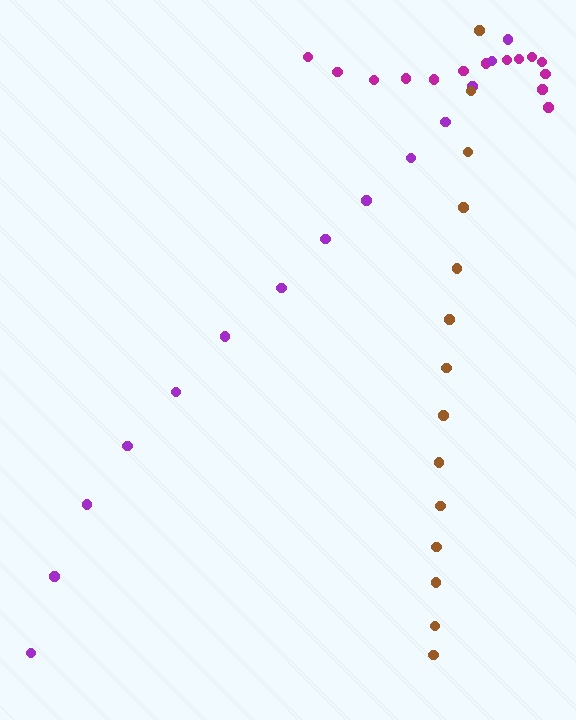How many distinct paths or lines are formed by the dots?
There are 3 distinct paths.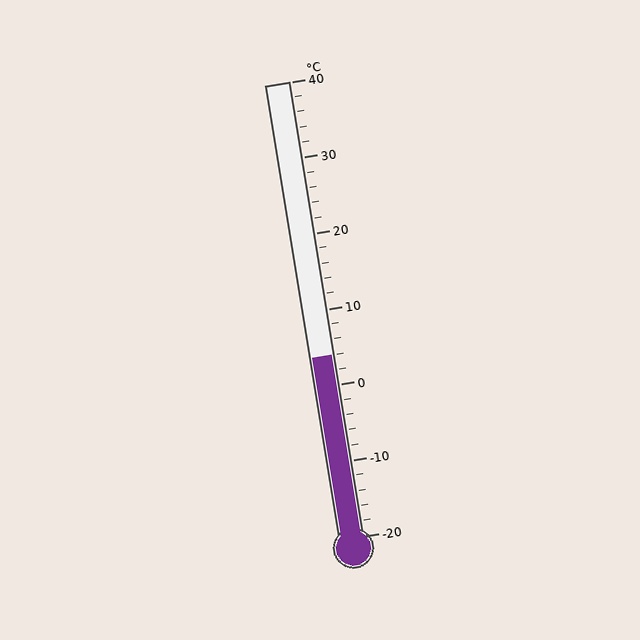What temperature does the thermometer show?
The thermometer shows approximately 4°C.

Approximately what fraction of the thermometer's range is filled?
The thermometer is filled to approximately 40% of its range.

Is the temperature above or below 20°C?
The temperature is below 20°C.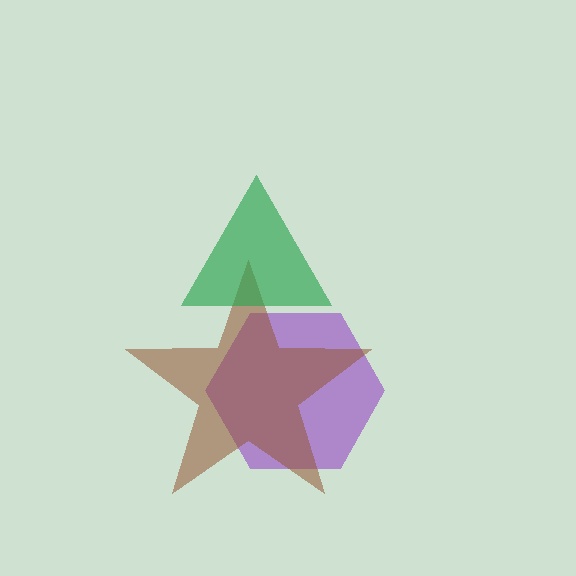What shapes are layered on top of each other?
The layered shapes are: a purple hexagon, a brown star, a green triangle.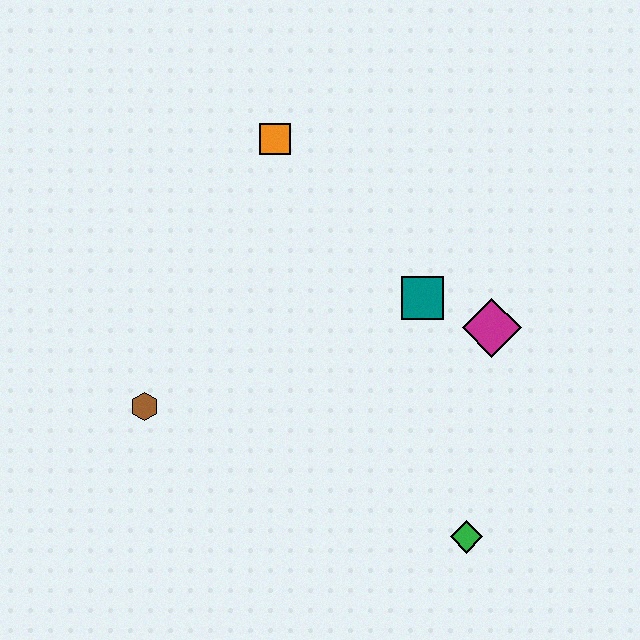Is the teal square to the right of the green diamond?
No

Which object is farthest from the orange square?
The green diamond is farthest from the orange square.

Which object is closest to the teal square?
The magenta diamond is closest to the teal square.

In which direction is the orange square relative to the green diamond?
The orange square is above the green diamond.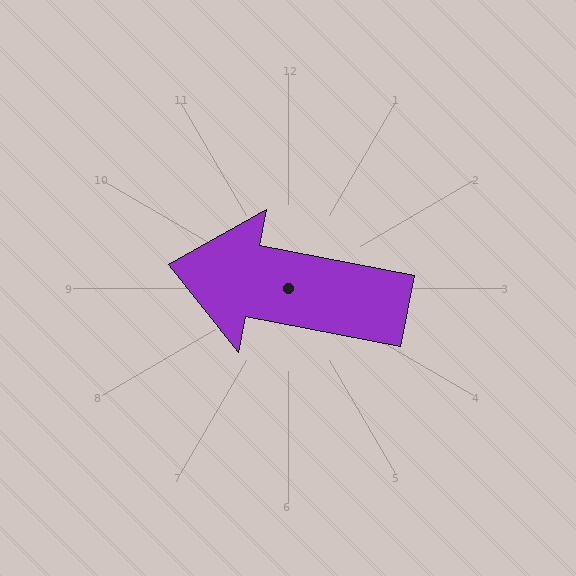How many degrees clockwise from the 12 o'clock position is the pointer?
Approximately 281 degrees.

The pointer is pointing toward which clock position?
Roughly 9 o'clock.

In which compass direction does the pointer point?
West.